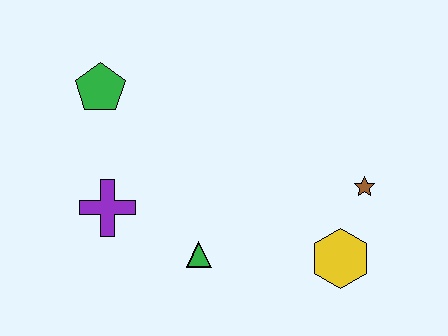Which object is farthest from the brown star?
The green pentagon is farthest from the brown star.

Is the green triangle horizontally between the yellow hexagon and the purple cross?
Yes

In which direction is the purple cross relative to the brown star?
The purple cross is to the left of the brown star.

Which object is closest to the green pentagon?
The purple cross is closest to the green pentagon.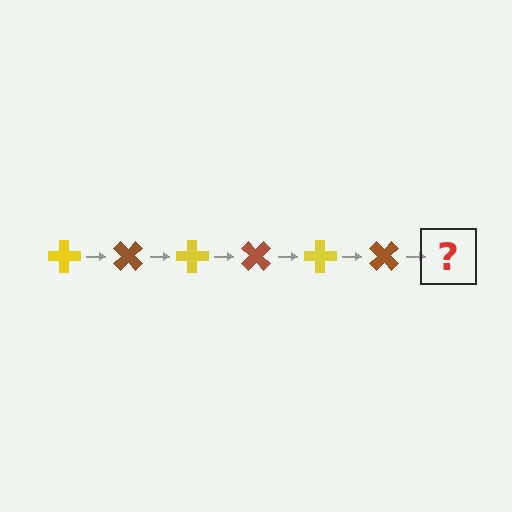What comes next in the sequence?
The next element should be a yellow cross, rotated 270 degrees from the start.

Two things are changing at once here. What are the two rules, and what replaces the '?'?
The two rules are that it rotates 45 degrees each step and the color cycles through yellow and brown. The '?' should be a yellow cross, rotated 270 degrees from the start.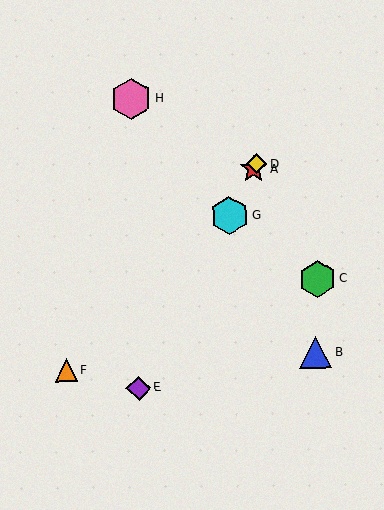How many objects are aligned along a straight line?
4 objects (A, D, E, G) are aligned along a straight line.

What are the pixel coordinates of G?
Object G is at (229, 215).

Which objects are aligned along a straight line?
Objects A, D, E, G are aligned along a straight line.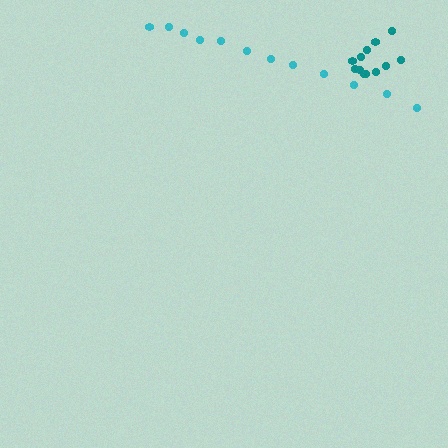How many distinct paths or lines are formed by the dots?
There are 2 distinct paths.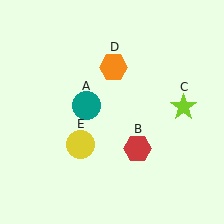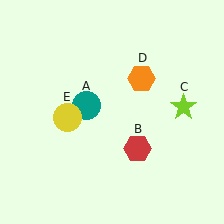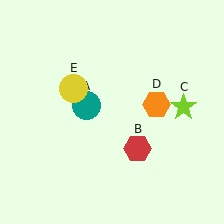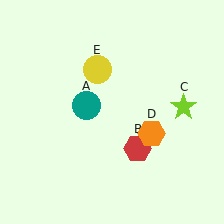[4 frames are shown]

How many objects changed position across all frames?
2 objects changed position: orange hexagon (object D), yellow circle (object E).